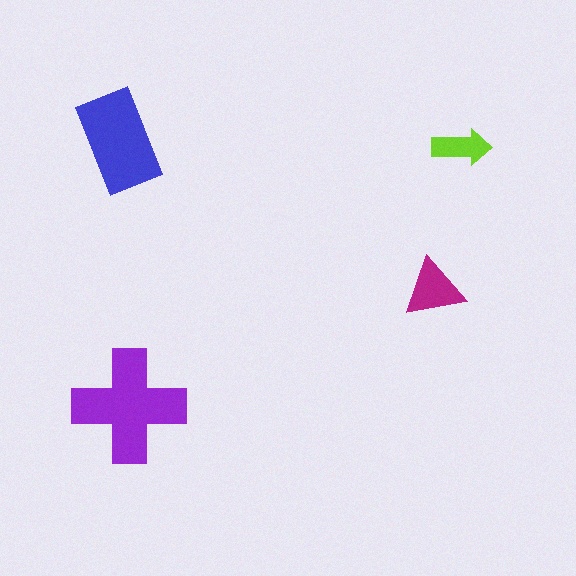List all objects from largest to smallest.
The purple cross, the blue rectangle, the magenta triangle, the lime arrow.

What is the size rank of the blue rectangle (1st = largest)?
2nd.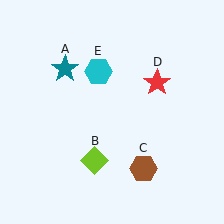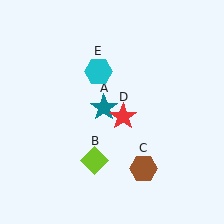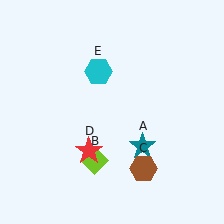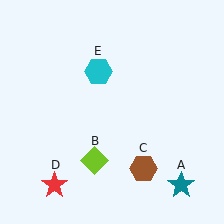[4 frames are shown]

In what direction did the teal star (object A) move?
The teal star (object A) moved down and to the right.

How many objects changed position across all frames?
2 objects changed position: teal star (object A), red star (object D).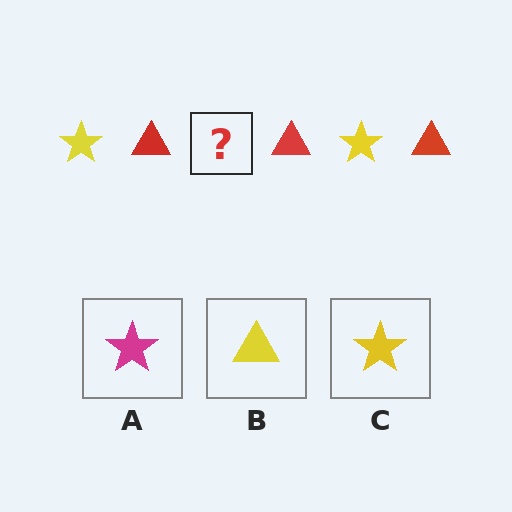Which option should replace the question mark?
Option C.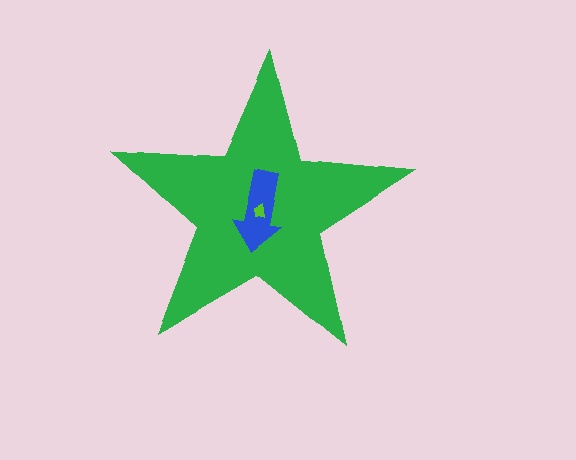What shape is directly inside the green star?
The blue arrow.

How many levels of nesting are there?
3.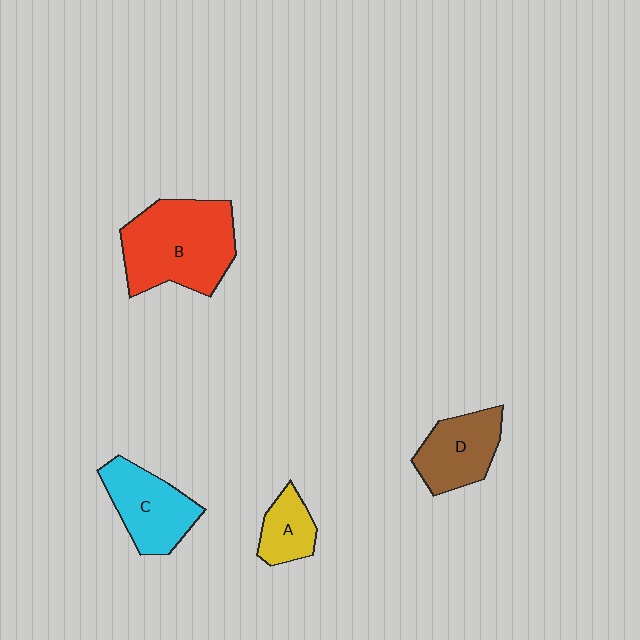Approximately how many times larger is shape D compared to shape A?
Approximately 1.6 times.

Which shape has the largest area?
Shape B (red).